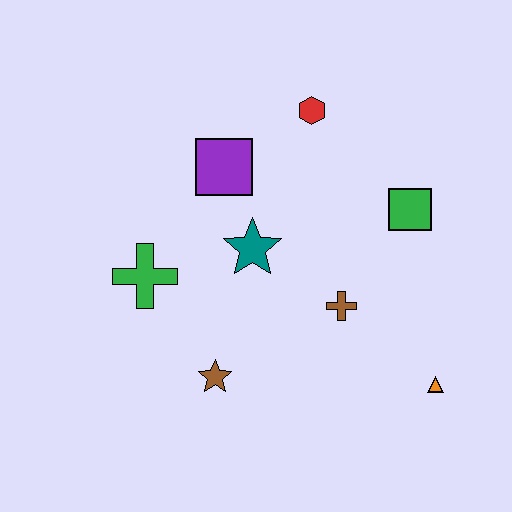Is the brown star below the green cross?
Yes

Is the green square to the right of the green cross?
Yes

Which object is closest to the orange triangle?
The brown cross is closest to the orange triangle.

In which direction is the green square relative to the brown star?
The green square is to the right of the brown star.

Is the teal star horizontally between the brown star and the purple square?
No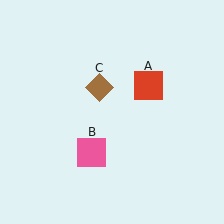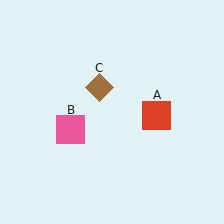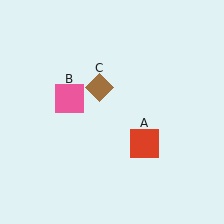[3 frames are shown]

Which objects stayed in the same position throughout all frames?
Brown diamond (object C) remained stationary.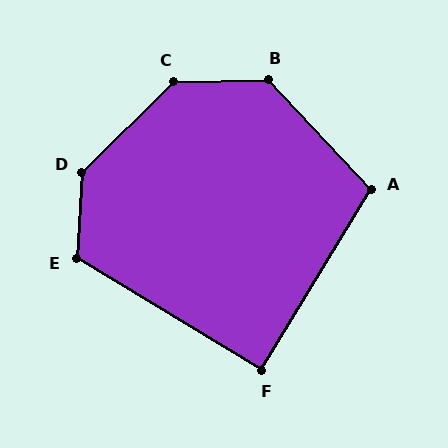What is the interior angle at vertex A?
Approximately 106 degrees (obtuse).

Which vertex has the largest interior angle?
D, at approximately 138 degrees.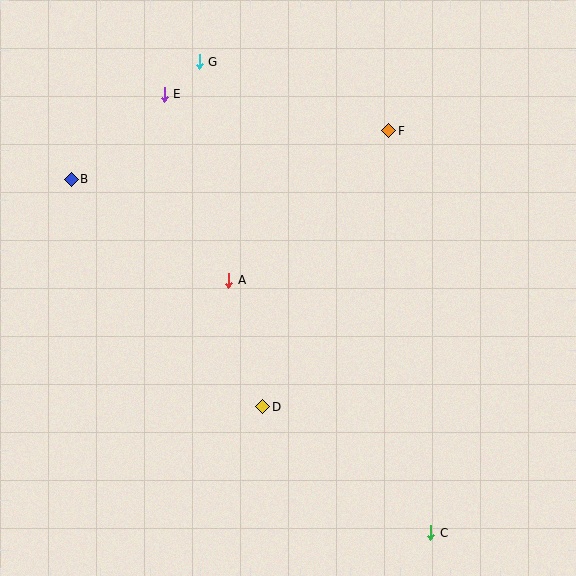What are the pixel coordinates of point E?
Point E is at (164, 94).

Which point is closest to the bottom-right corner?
Point C is closest to the bottom-right corner.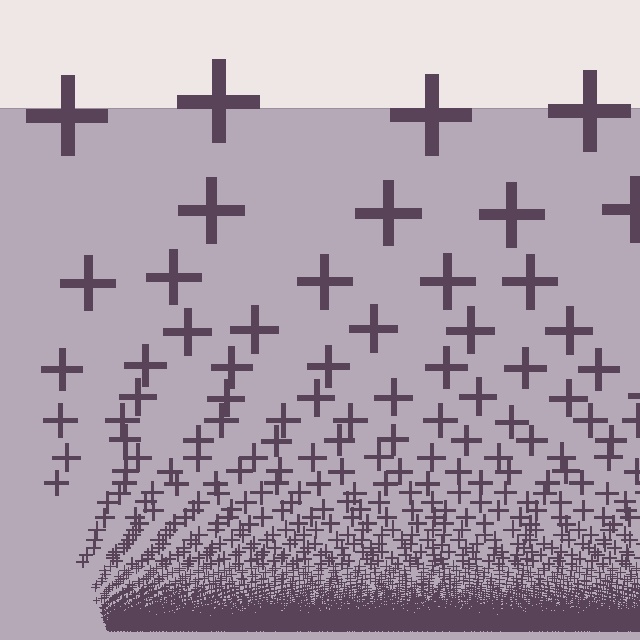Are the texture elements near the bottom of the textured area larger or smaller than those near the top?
Smaller. The gradient is inverted — elements near the bottom are smaller and denser.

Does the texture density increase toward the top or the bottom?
Density increases toward the bottom.